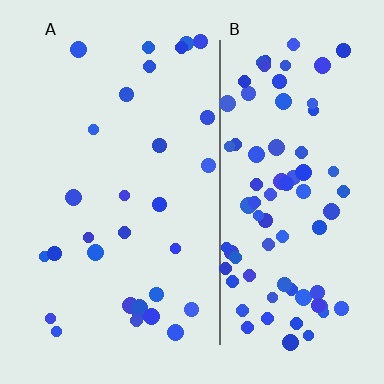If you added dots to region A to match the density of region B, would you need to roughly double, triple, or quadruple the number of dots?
Approximately triple.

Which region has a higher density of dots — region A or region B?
B (the right).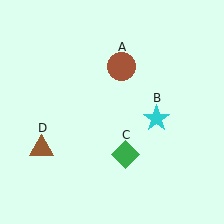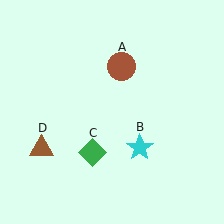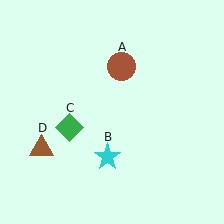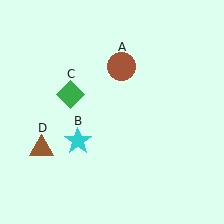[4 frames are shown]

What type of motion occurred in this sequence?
The cyan star (object B), green diamond (object C) rotated clockwise around the center of the scene.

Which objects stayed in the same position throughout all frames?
Brown circle (object A) and brown triangle (object D) remained stationary.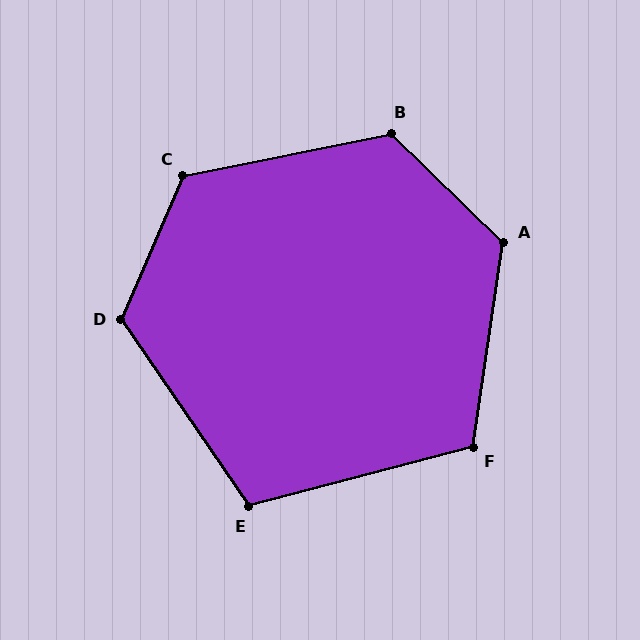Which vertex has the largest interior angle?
A, at approximately 126 degrees.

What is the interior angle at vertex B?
Approximately 125 degrees (obtuse).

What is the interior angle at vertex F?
Approximately 113 degrees (obtuse).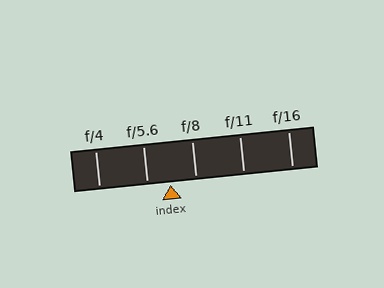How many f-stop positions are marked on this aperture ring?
There are 5 f-stop positions marked.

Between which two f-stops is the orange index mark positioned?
The index mark is between f/5.6 and f/8.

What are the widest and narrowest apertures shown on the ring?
The widest aperture shown is f/4 and the narrowest is f/16.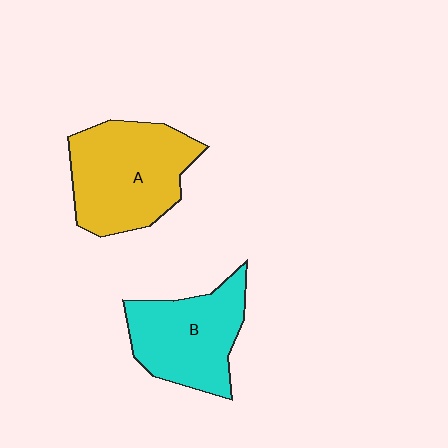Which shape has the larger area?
Shape A (yellow).